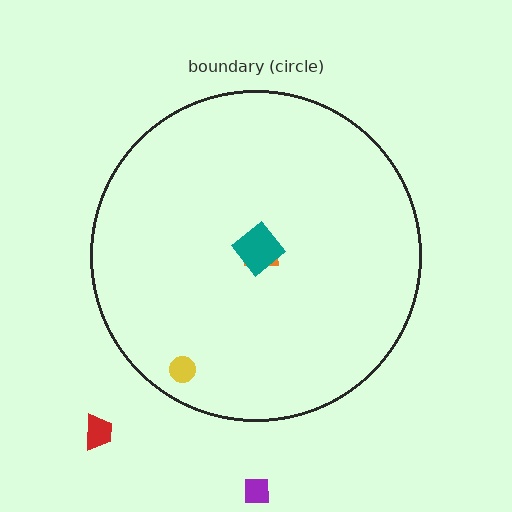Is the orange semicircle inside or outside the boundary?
Inside.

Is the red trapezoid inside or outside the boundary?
Outside.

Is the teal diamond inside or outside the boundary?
Inside.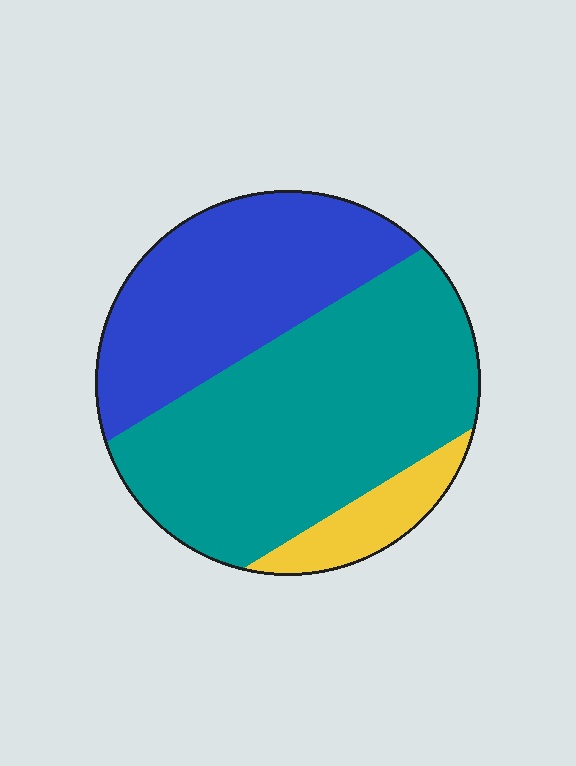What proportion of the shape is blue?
Blue takes up about three eighths (3/8) of the shape.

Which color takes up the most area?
Teal, at roughly 55%.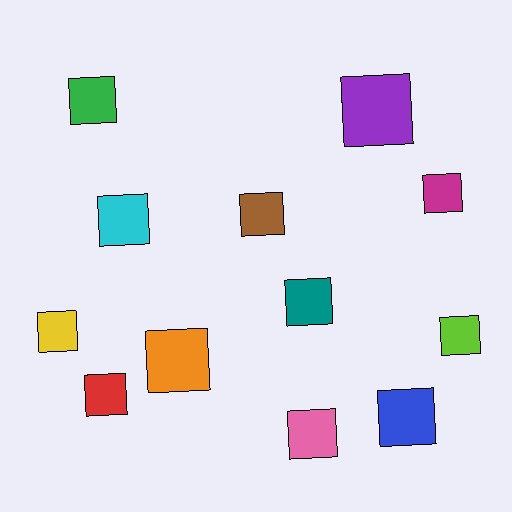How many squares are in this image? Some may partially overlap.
There are 12 squares.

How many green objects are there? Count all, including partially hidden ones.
There is 1 green object.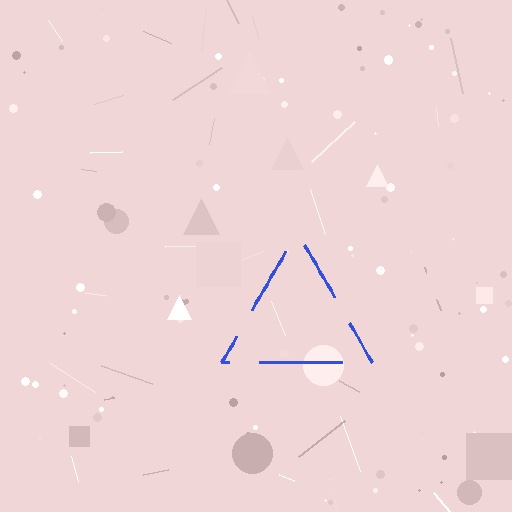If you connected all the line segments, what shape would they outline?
They would outline a triangle.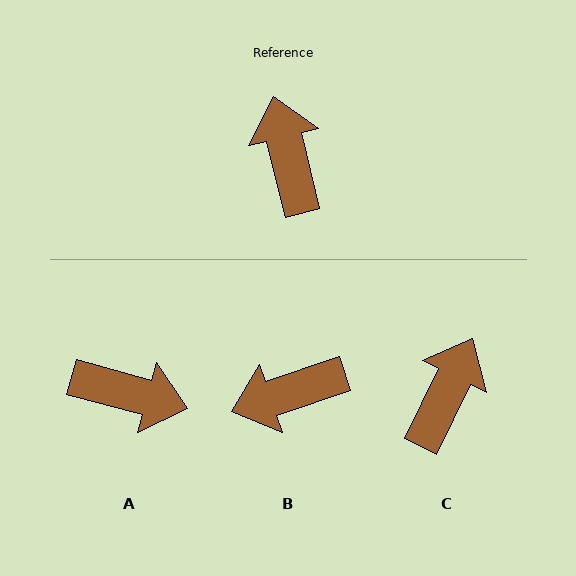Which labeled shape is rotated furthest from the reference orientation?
A, about 119 degrees away.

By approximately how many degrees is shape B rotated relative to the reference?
Approximately 95 degrees counter-clockwise.